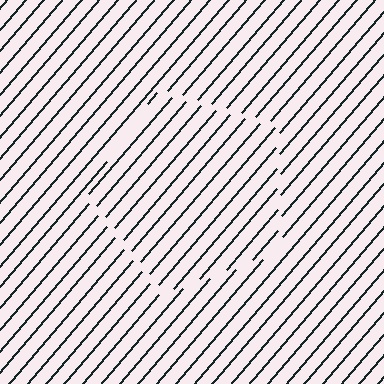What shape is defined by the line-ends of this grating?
An illusory pentagon. The interior of the shape contains the same grating, shifted by half a period — the contour is defined by the phase discontinuity where line-ends from the inner and outer gratings abut.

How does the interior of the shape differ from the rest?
The interior of the shape contains the same grating, shifted by half a period — the contour is defined by the phase discontinuity where line-ends from the inner and outer gratings abut.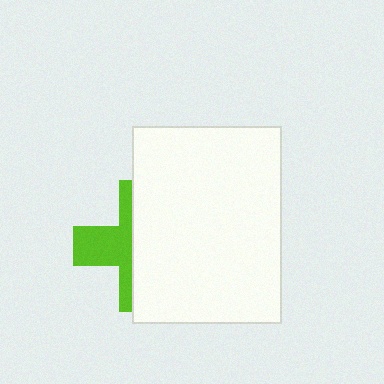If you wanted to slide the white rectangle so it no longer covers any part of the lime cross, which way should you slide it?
Slide it right — that is the most direct way to separate the two shapes.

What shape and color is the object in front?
The object in front is a white rectangle.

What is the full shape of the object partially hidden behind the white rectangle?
The partially hidden object is a lime cross.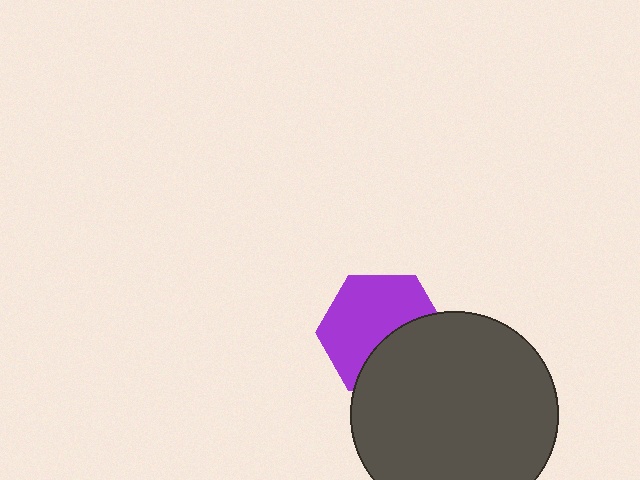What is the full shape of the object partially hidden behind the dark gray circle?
The partially hidden object is a purple hexagon.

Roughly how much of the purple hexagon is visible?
About half of it is visible (roughly 61%).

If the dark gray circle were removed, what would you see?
You would see the complete purple hexagon.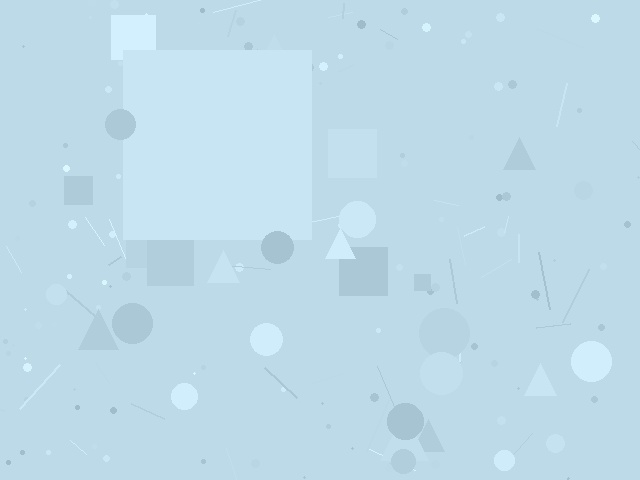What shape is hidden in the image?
A square is hidden in the image.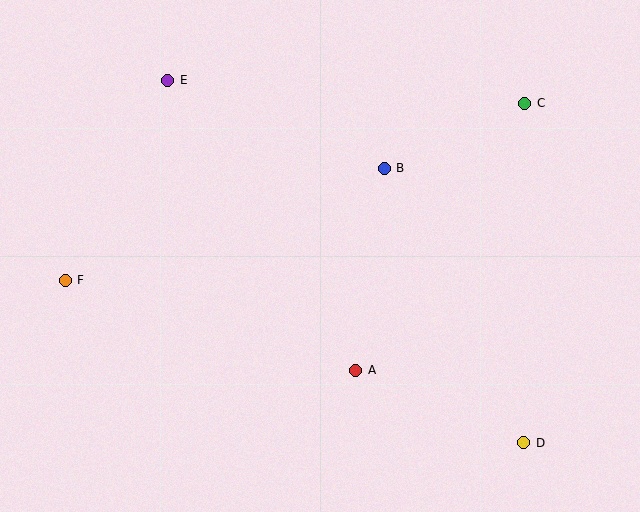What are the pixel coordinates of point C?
Point C is at (525, 103).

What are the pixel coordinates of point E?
Point E is at (168, 80).